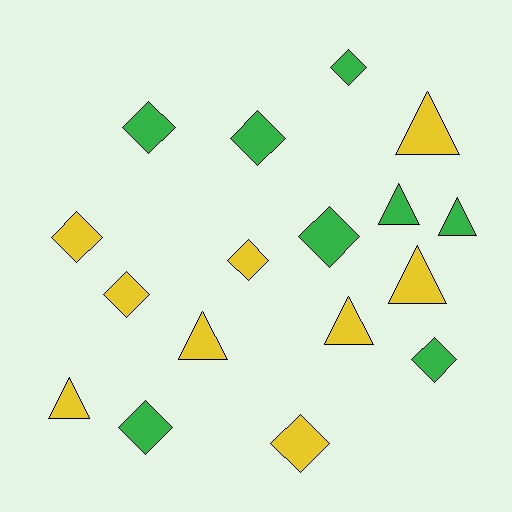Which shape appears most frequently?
Diamond, with 10 objects.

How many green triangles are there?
There are 2 green triangles.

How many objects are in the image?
There are 17 objects.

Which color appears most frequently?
Yellow, with 9 objects.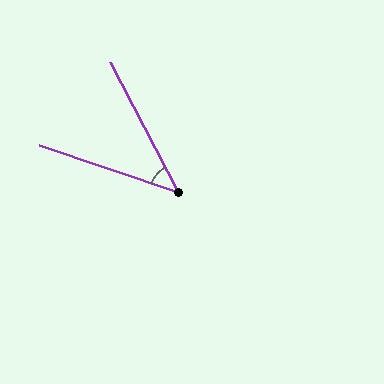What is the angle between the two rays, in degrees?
Approximately 44 degrees.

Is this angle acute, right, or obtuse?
It is acute.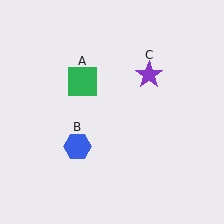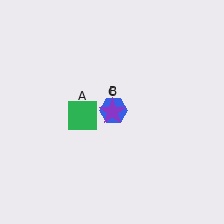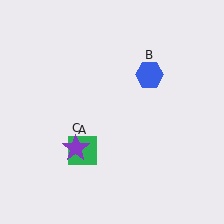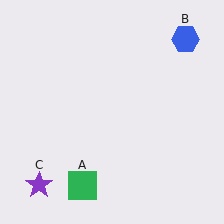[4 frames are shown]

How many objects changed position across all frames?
3 objects changed position: green square (object A), blue hexagon (object B), purple star (object C).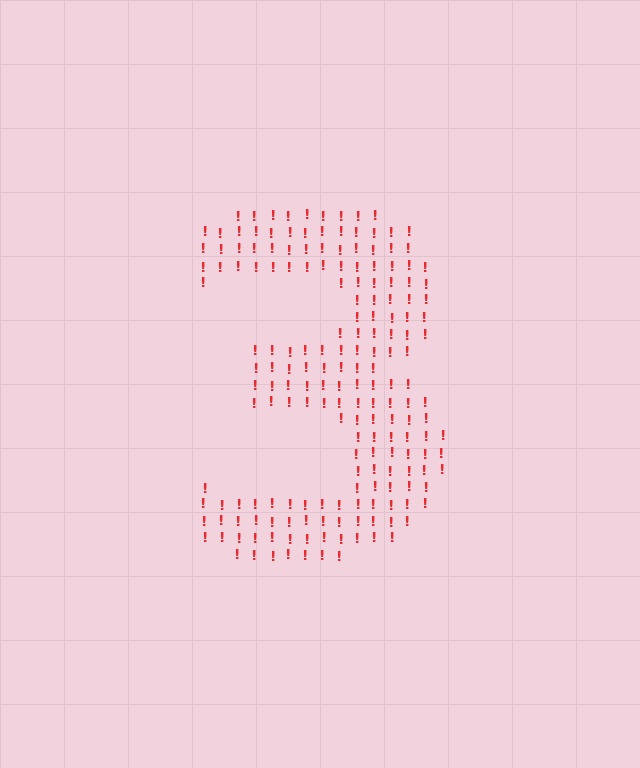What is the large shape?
The large shape is the digit 3.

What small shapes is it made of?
It is made of small exclamation marks.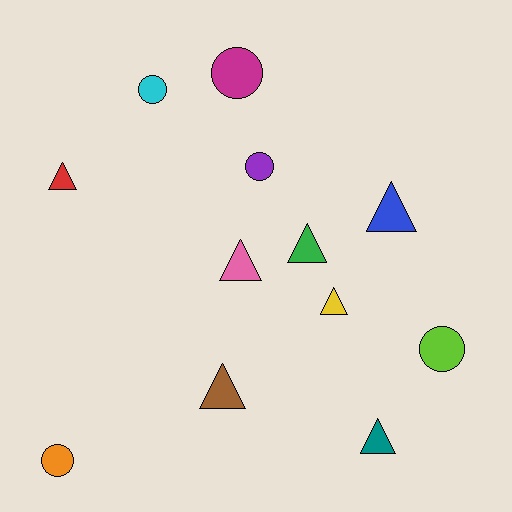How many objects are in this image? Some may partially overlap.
There are 12 objects.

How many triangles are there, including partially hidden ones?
There are 7 triangles.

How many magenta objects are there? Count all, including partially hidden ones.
There is 1 magenta object.